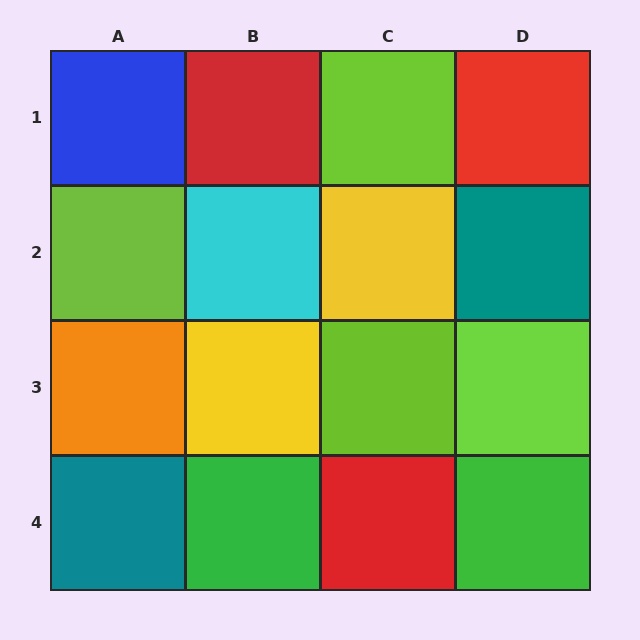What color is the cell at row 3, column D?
Lime.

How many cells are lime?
4 cells are lime.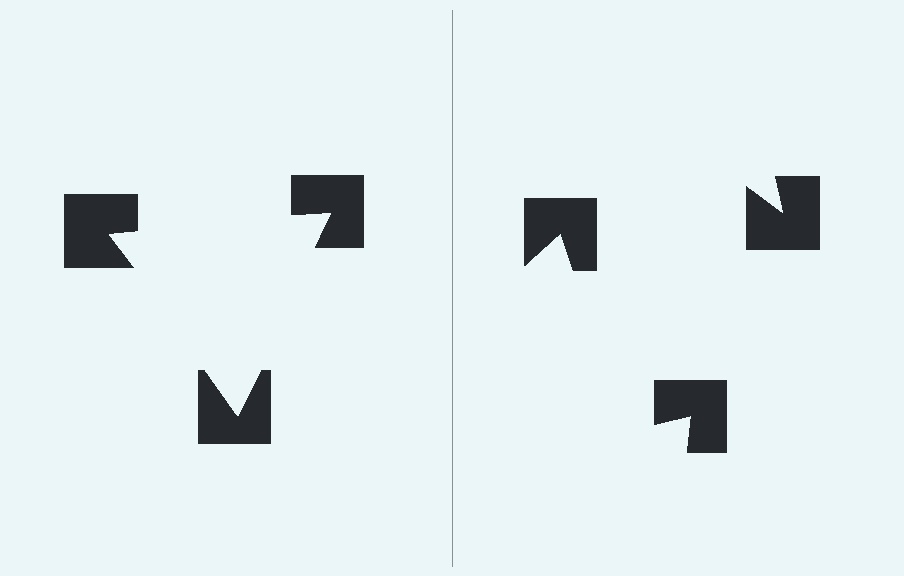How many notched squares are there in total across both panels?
6 — 3 on each side.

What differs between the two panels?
The notched squares are positioned identically on both sides; only the wedge orientations differ. On the left they align to a triangle; on the right they are misaligned.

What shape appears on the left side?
An illusory triangle.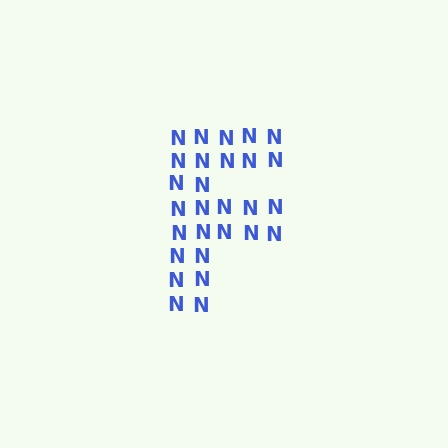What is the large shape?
The large shape is the letter F.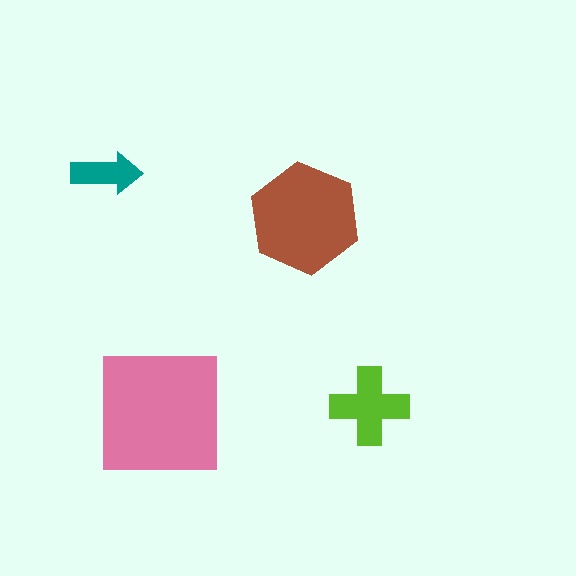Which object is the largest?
The pink square.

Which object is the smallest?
The teal arrow.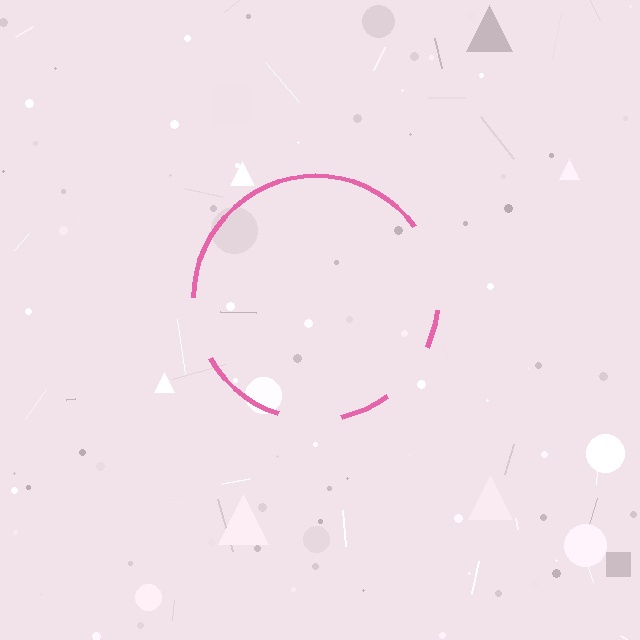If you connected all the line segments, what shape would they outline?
They would outline a circle.